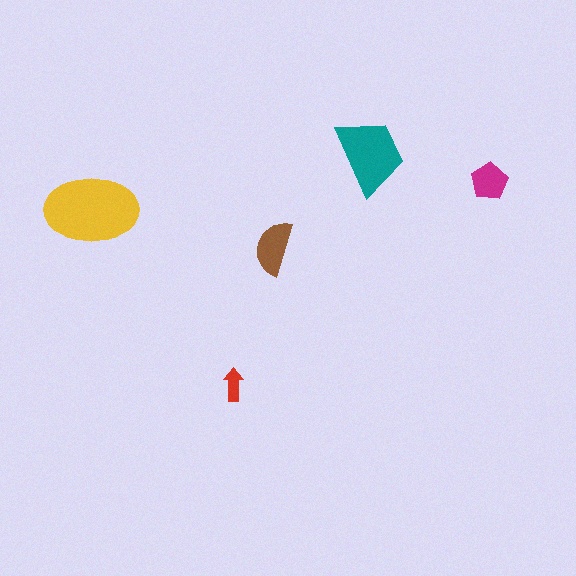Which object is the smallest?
The red arrow.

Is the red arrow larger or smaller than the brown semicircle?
Smaller.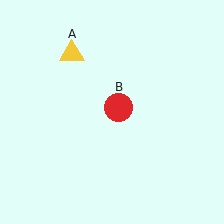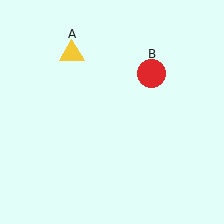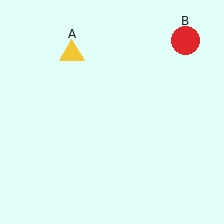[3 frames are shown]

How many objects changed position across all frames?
1 object changed position: red circle (object B).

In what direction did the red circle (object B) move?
The red circle (object B) moved up and to the right.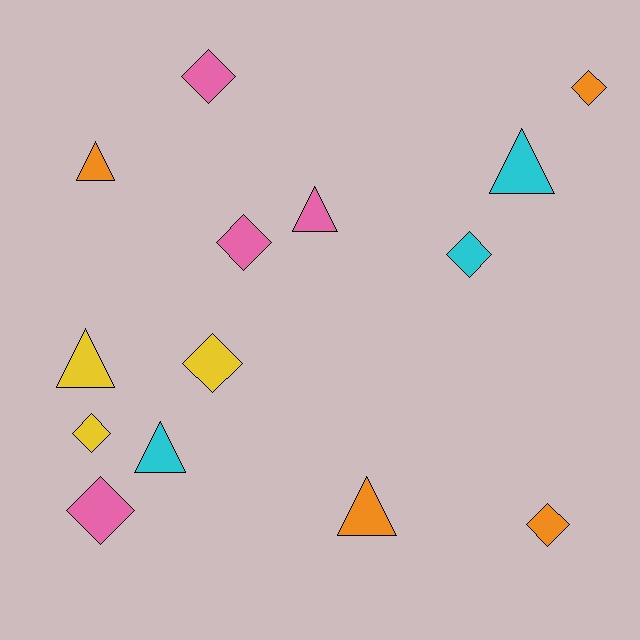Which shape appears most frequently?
Diamond, with 8 objects.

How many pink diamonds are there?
There are 3 pink diamonds.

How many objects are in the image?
There are 14 objects.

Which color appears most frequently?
Pink, with 4 objects.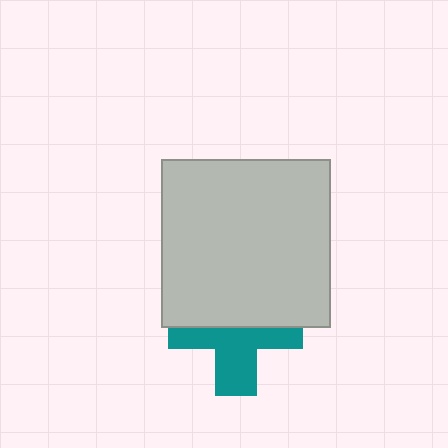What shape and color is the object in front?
The object in front is a light gray square.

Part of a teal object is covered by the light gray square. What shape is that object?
It is a cross.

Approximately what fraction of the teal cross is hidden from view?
Roughly 49% of the teal cross is hidden behind the light gray square.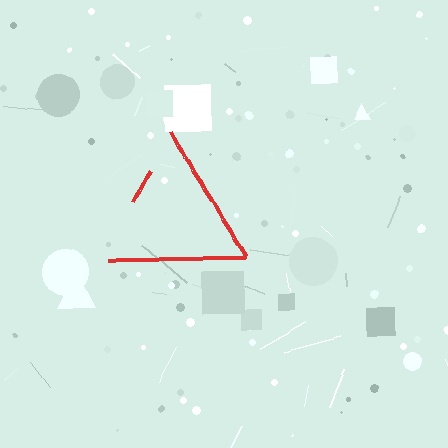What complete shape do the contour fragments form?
The contour fragments form a triangle.